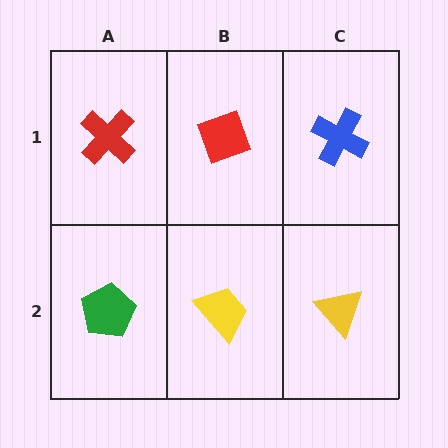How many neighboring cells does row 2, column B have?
3.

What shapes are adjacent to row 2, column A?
A red cross (row 1, column A), a yellow trapezoid (row 2, column B).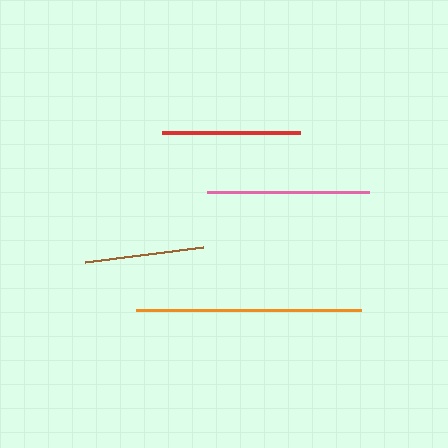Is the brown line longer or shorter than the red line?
The red line is longer than the brown line.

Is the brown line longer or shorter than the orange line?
The orange line is longer than the brown line.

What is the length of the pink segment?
The pink segment is approximately 162 pixels long.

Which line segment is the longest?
The orange line is the longest at approximately 225 pixels.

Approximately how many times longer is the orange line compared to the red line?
The orange line is approximately 1.6 times the length of the red line.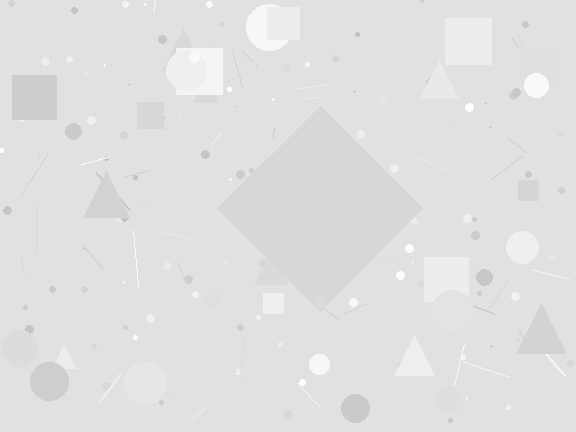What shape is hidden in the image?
A diamond is hidden in the image.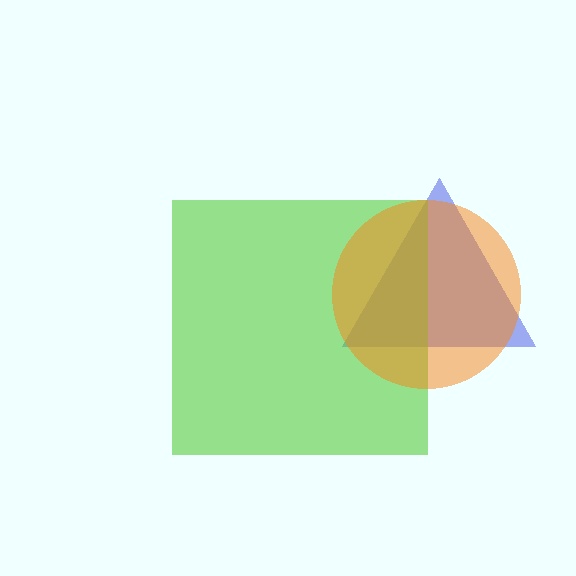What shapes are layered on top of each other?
The layered shapes are: a blue triangle, a lime square, an orange circle.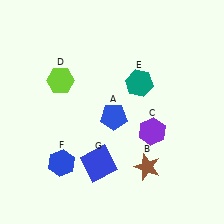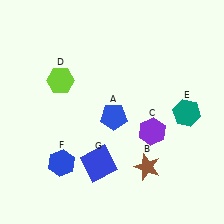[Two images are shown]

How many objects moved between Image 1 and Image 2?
1 object moved between the two images.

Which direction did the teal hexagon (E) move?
The teal hexagon (E) moved right.